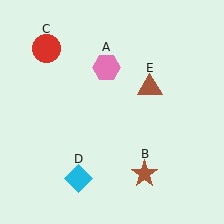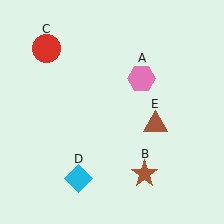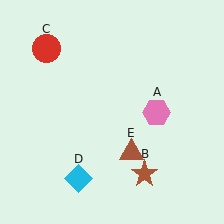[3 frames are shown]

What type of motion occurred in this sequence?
The pink hexagon (object A), brown triangle (object E) rotated clockwise around the center of the scene.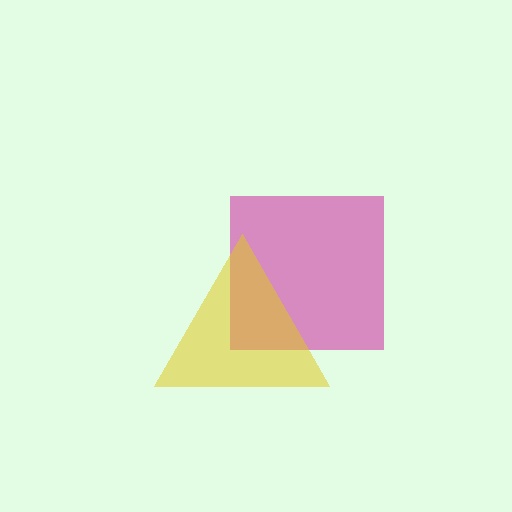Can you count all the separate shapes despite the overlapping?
Yes, there are 2 separate shapes.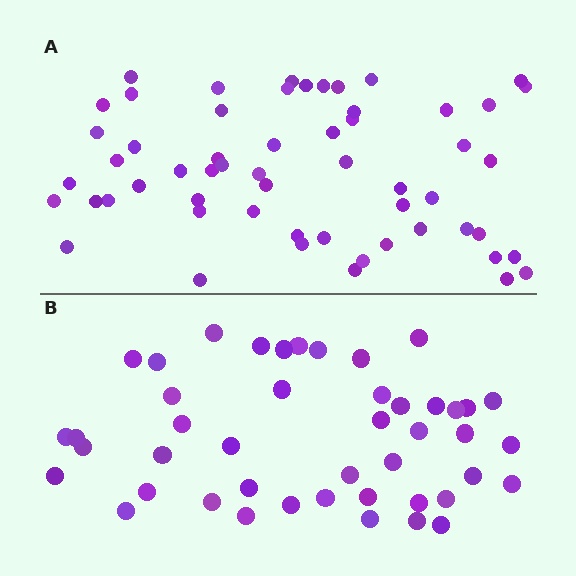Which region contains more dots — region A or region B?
Region A (the top region) has more dots.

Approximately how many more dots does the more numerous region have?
Region A has roughly 12 or so more dots than region B.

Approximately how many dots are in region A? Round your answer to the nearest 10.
About 60 dots. (The exact count is 57, which rounds to 60.)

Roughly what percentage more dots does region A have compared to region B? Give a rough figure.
About 25% more.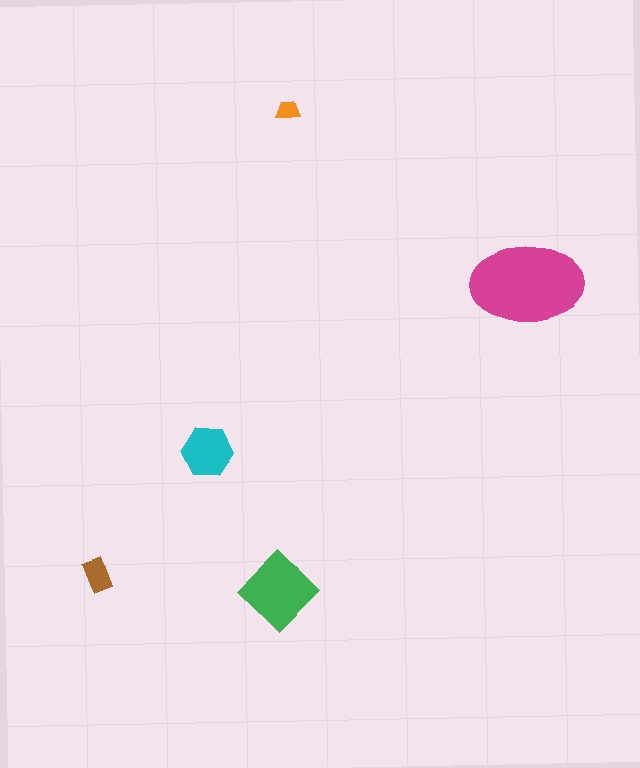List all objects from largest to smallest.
The magenta ellipse, the green diamond, the cyan hexagon, the brown rectangle, the orange trapezoid.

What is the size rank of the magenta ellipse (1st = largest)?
1st.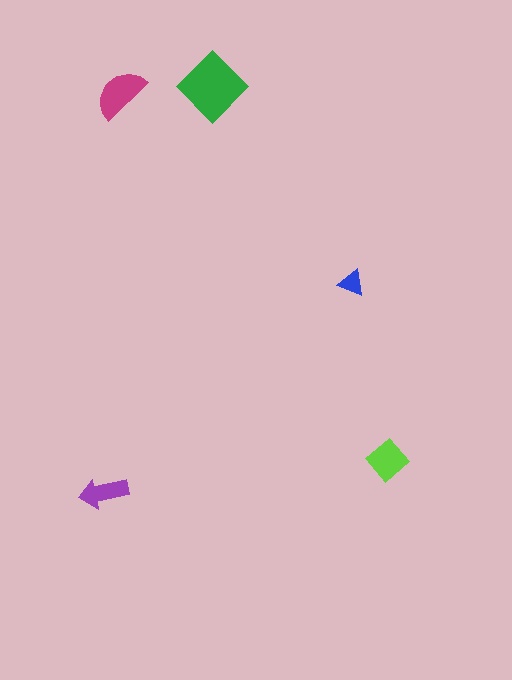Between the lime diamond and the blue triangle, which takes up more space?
The lime diamond.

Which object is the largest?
The green diamond.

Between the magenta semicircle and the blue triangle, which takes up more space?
The magenta semicircle.